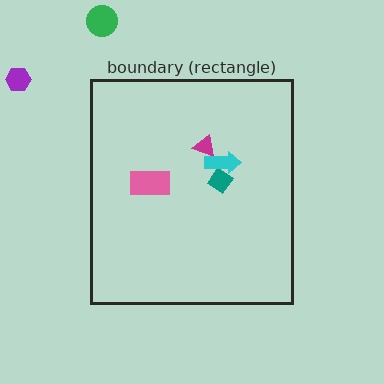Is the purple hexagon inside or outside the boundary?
Outside.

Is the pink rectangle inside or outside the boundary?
Inside.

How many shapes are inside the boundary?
4 inside, 2 outside.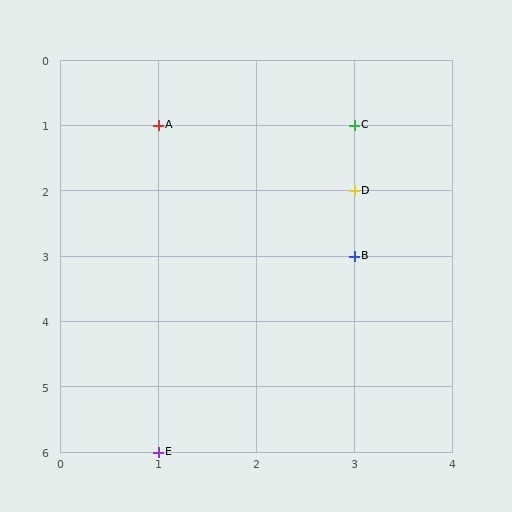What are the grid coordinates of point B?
Point B is at grid coordinates (3, 3).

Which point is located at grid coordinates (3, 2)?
Point D is at (3, 2).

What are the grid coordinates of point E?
Point E is at grid coordinates (1, 6).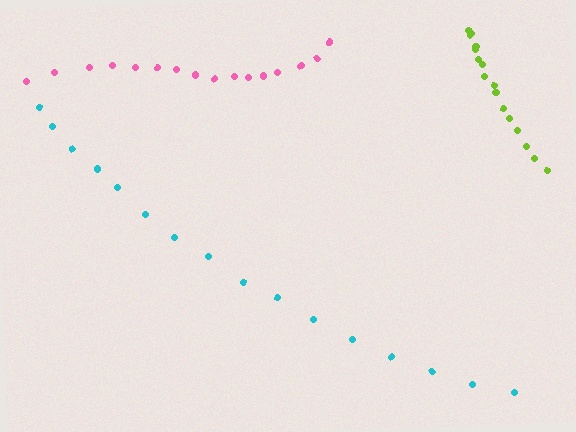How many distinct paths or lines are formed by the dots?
There are 3 distinct paths.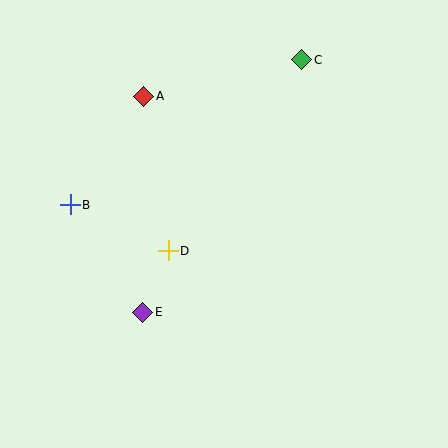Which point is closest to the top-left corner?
Point A is closest to the top-left corner.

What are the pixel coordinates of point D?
Point D is at (168, 251).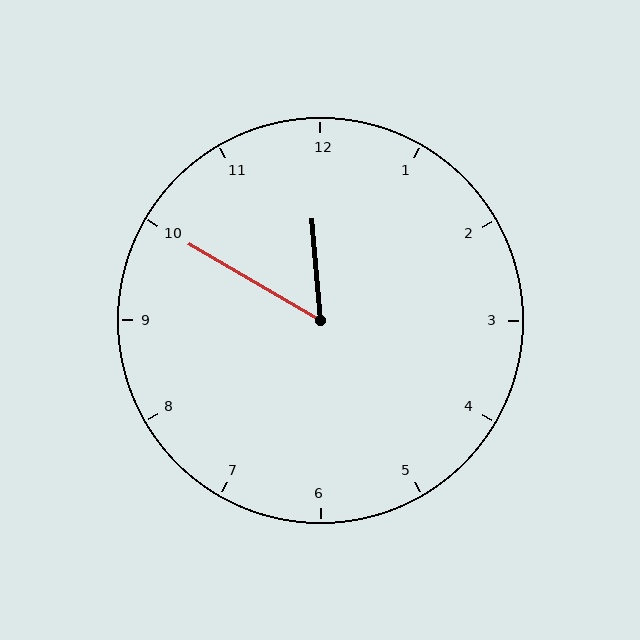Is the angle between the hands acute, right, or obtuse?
It is acute.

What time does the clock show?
11:50.